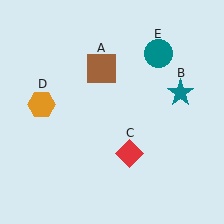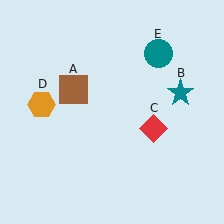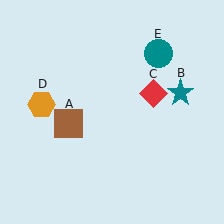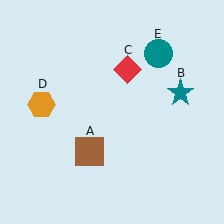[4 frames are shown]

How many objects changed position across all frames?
2 objects changed position: brown square (object A), red diamond (object C).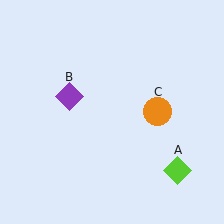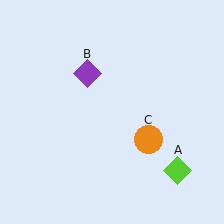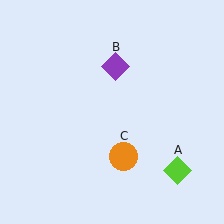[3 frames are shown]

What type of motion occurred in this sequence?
The purple diamond (object B), orange circle (object C) rotated clockwise around the center of the scene.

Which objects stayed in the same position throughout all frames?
Lime diamond (object A) remained stationary.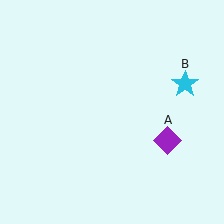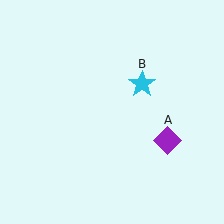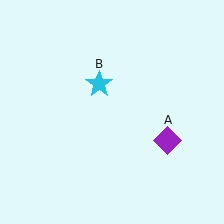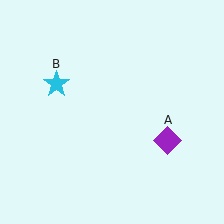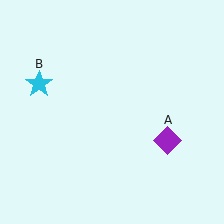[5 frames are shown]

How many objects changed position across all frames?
1 object changed position: cyan star (object B).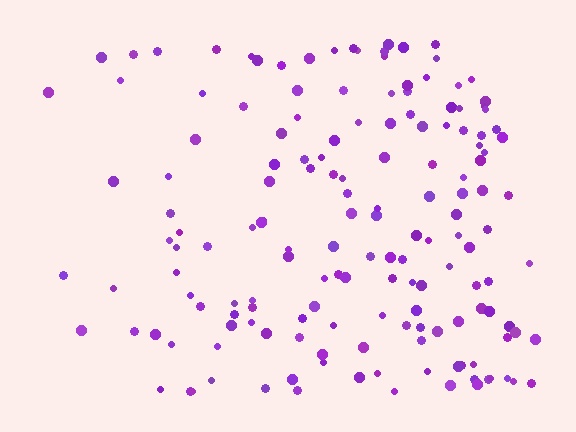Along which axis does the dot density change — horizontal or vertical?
Horizontal.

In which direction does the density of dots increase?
From left to right, with the right side densest.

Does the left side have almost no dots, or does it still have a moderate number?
Still a moderate number, just noticeably fewer than the right.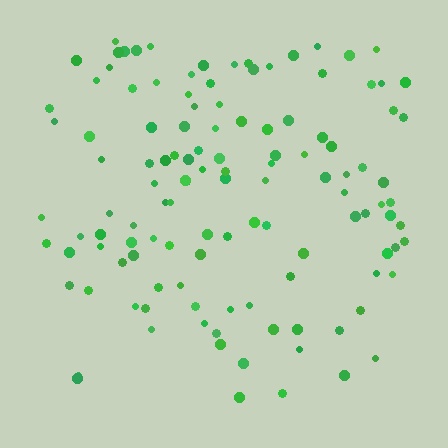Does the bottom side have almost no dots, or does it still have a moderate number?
Still a moderate number, just noticeably fewer than the top.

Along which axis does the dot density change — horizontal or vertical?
Vertical.